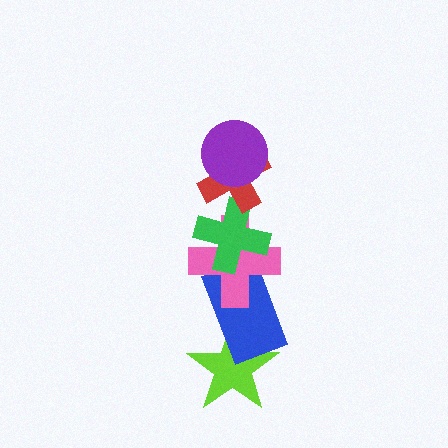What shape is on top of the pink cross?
The green cross is on top of the pink cross.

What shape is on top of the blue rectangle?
The pink cross is on top of the blue rectangle.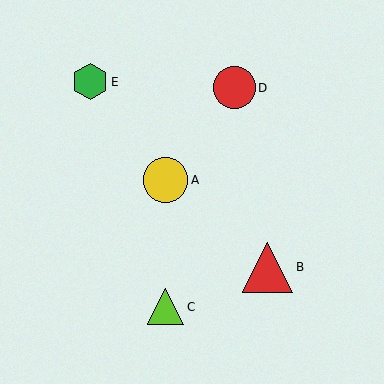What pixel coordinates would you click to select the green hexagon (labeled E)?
Click at (90, 82) to select the green hexagon E.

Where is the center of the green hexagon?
The center of the green hexagon is at (90, 82).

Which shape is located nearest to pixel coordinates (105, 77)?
The green hexagon (labeled E) at (90, 82) is nearest to that location.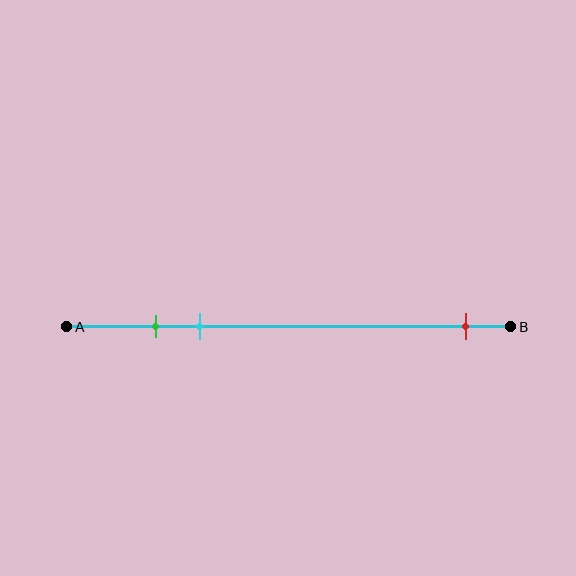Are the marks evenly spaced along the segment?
No, the marks are not evenly spaced.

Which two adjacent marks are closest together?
The green and cyan marks are the closest adjacent pair.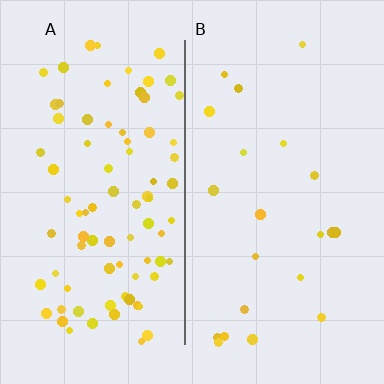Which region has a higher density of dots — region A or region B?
A (the left).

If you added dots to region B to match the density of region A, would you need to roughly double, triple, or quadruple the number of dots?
Approximately quadruple.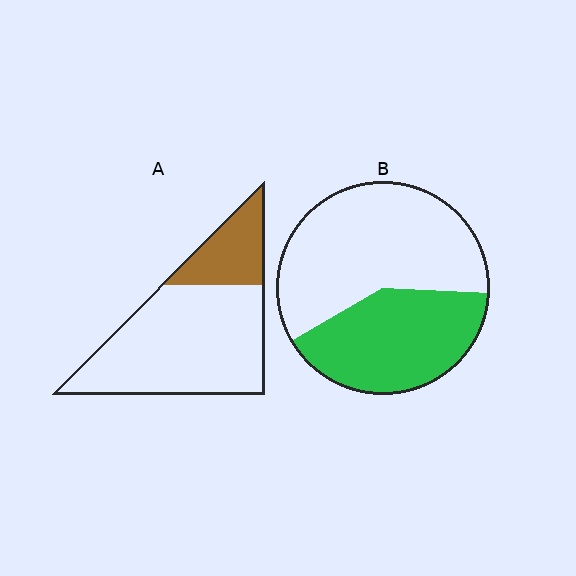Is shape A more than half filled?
No.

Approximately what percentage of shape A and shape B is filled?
A is approximately 25% and B is approximately 40%.